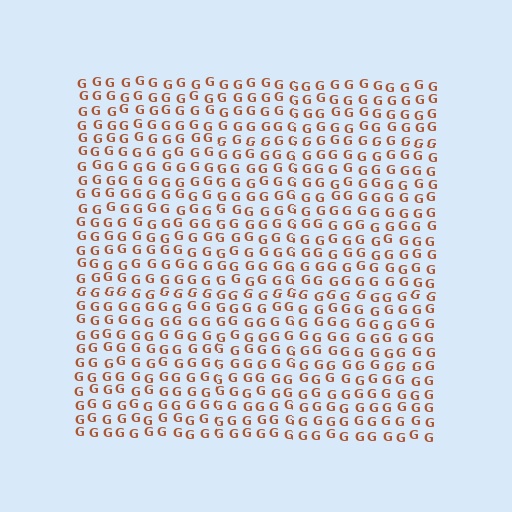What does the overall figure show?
The overall figure shows a square.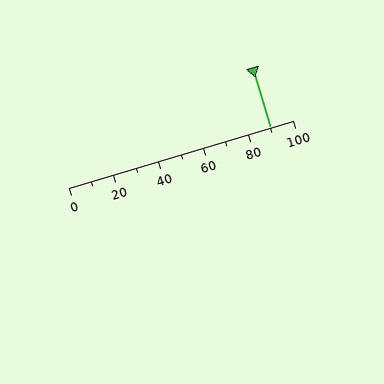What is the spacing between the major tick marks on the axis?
The major ticks are spaced 20 apart.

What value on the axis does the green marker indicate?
The marker indicates approximately 90.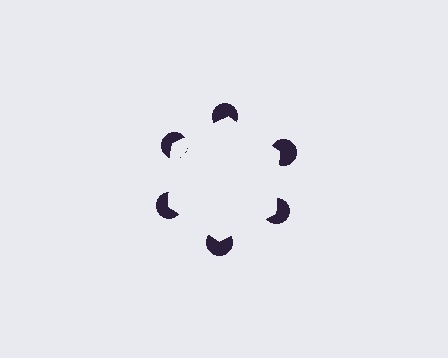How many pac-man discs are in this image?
There are 6 — one at each vertex of the illusory hexagon.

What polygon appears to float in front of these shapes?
An illusory hexagon — its edges are inferred from the aligned wedge cuts in the pac-man discs, not physically drawn.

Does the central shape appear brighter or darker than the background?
It typically appears slightly brighter than the background, even though no actual brightness change is drawn.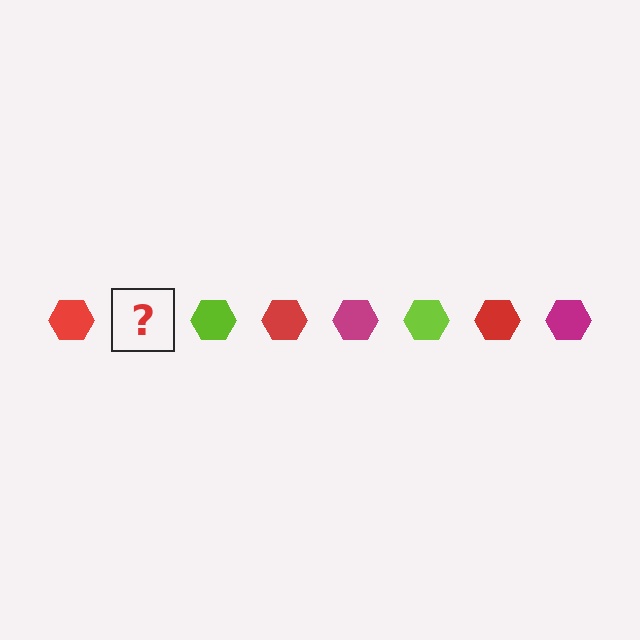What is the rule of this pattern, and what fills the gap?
The rule is that the pattern cycles through red, magenta, lime hexagons. The gap should be filled with a magenta hexagon.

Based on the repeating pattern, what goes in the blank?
The blank should be a magenta hexagon.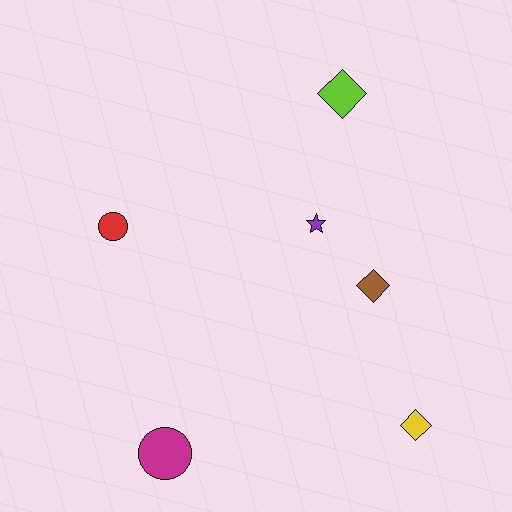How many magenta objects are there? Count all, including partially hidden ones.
There is 1 magenta object.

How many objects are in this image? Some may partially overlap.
There are 6 objects.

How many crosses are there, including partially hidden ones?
There are no crosses.